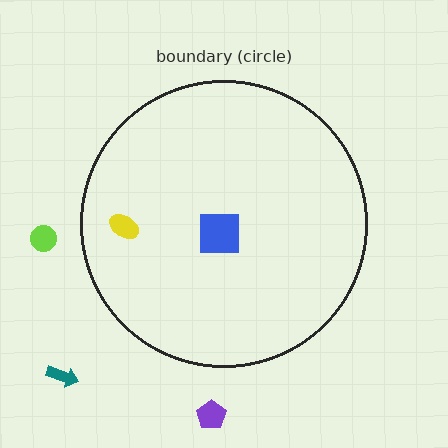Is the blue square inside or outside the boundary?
Inside.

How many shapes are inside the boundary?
2 inside, 3 outside.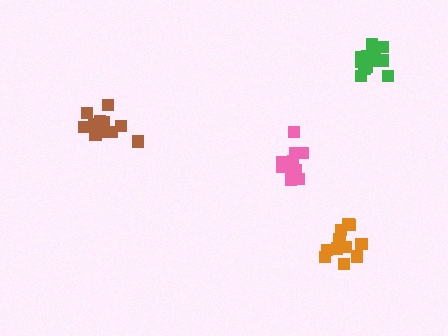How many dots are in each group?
Group 1: 14 dots, Group 2: 12 dots, Group 3: 12 dots, Group 4: 15 dots (53 total).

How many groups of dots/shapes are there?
There are 4 groups.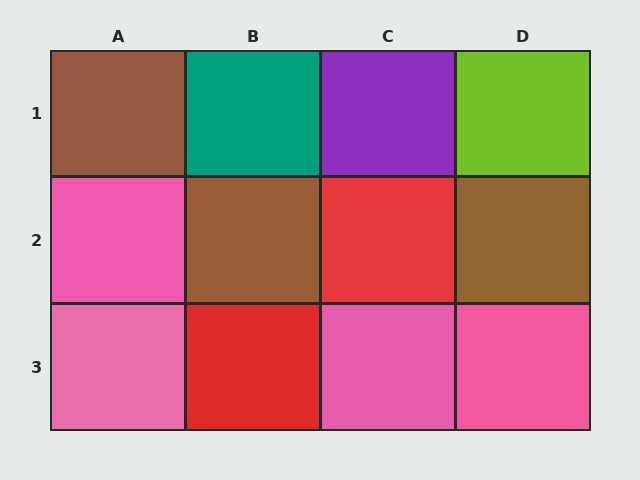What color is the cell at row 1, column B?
Teal.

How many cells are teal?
1 cell is teal.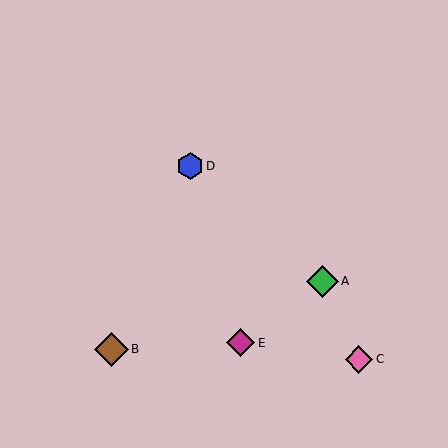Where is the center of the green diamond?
The center of the green diamond is at (322, 281).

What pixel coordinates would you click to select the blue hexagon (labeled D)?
Click at (190, 166) to select the blue hexagon D.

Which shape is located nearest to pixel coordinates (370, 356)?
The pink diamond (labeled C) at (359, 359) is nearest to that location.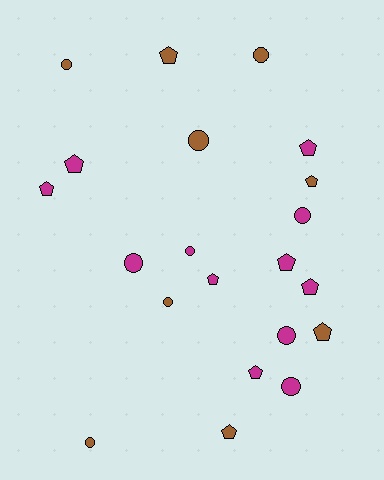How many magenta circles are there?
There are 5 magenta circles.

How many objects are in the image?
There are 21 objects.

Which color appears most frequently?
Magenta, with 12 objects.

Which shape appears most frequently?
Pentagon, with 11 objects.